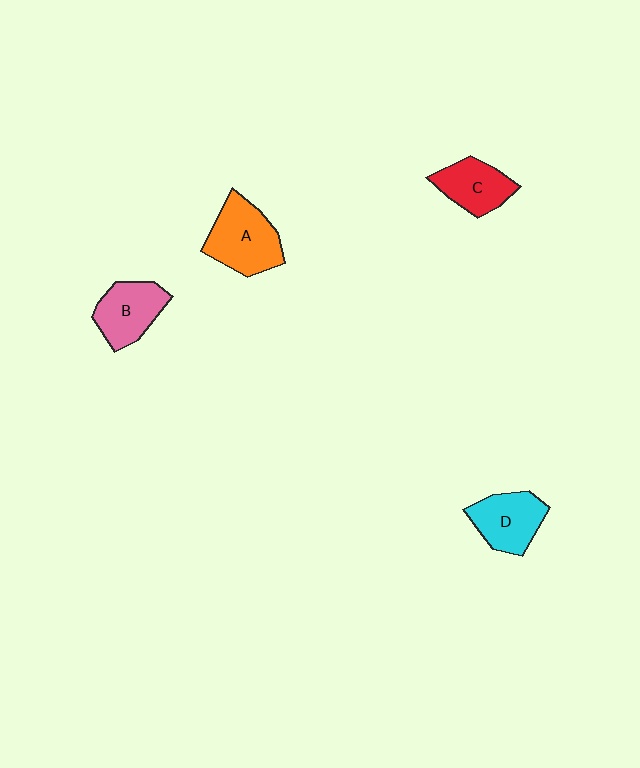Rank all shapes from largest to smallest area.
From largest to smallest: A (orange), D (cyan), B (pink), C (red).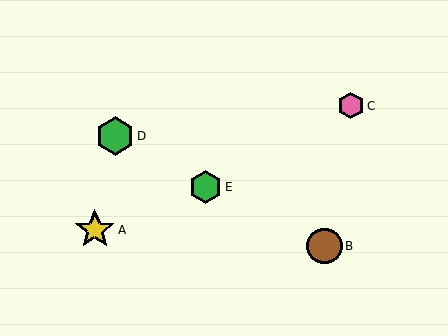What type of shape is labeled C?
Shape C is a pink hexagon.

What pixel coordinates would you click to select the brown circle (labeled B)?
Click at (325, 246) to select the brown circle B.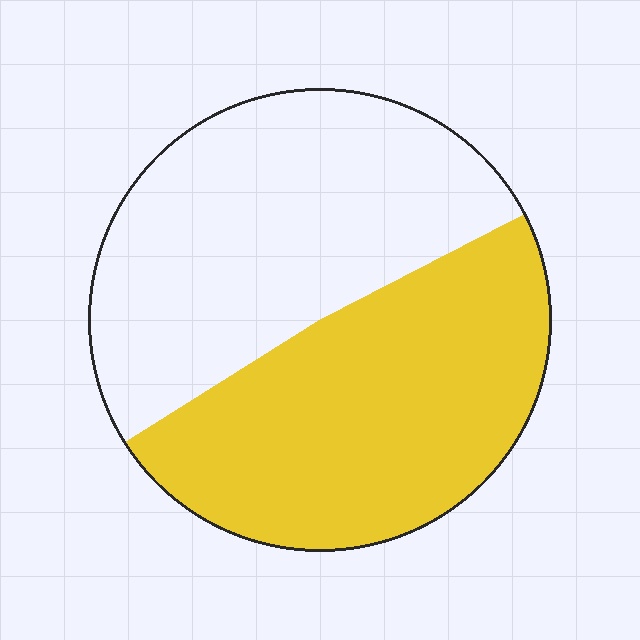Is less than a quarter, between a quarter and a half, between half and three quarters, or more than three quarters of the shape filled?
Between a quarter and a half.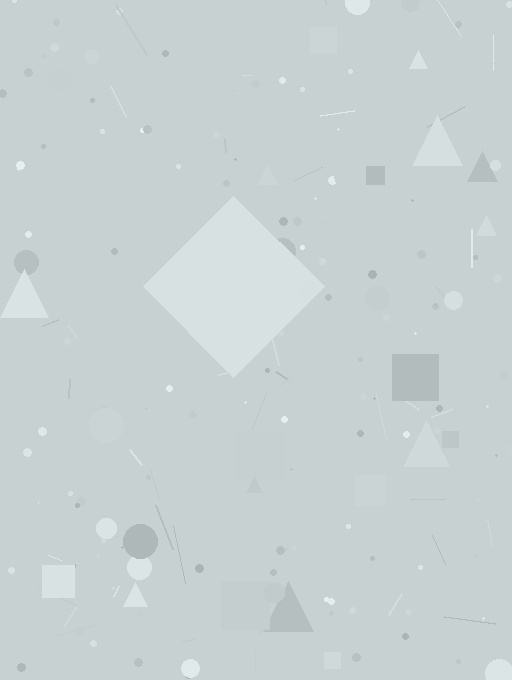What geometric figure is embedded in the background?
A diamond is embedded in the background.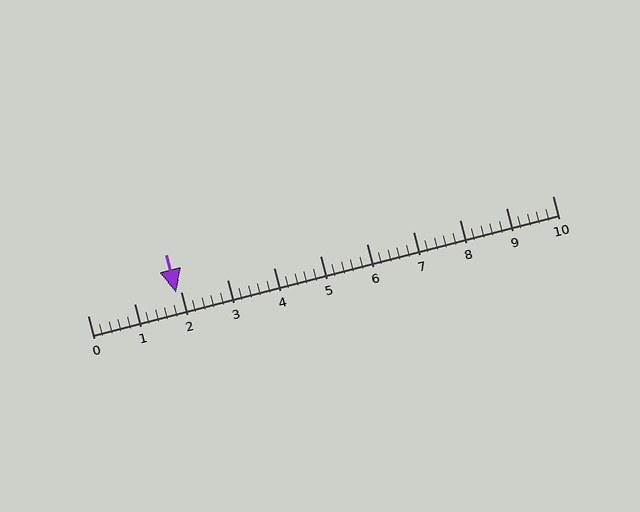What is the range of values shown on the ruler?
The ruler shows values from 0 to 10.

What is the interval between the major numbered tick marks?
The major tick marks are spaced 1 units apart.